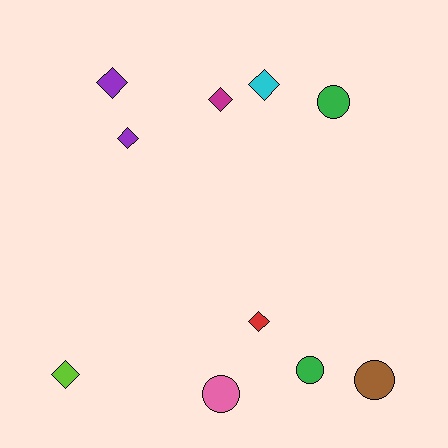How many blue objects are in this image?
There are no blue objects.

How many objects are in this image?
There are 10 objects.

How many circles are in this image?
There are 4 circles.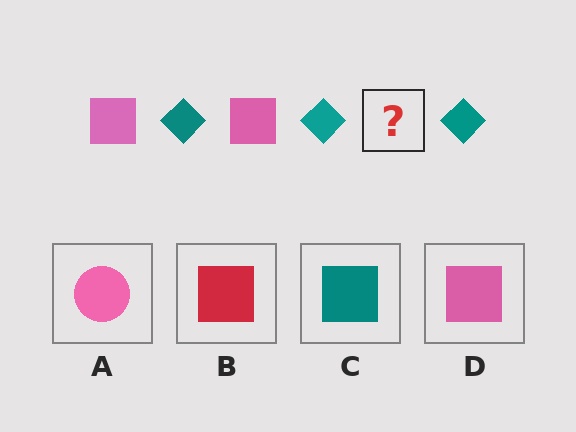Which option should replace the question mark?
Option D.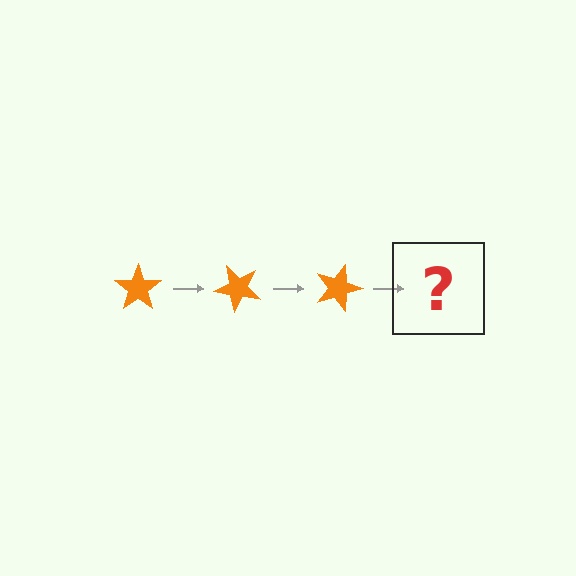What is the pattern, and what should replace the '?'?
The pattern is that the star rotates 45 degrees each step. The '?' should be an orange star rotated 135 degrees.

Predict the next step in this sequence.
The next step is an orange star rotated 135 degrees.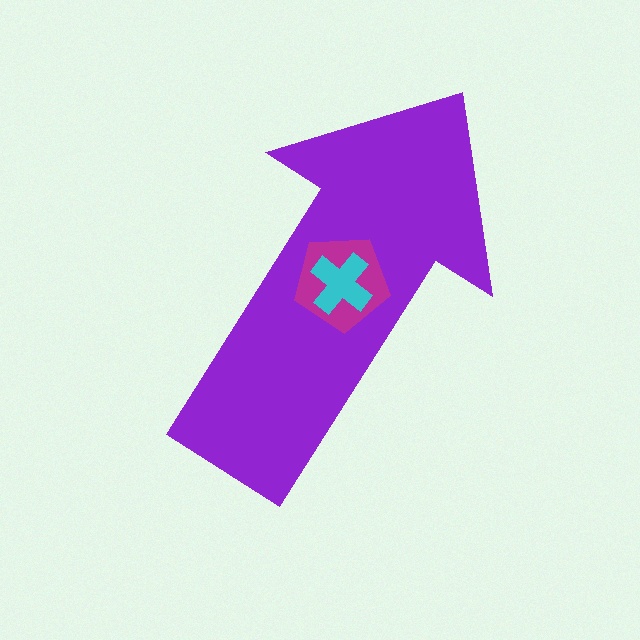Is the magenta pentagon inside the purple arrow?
Yes.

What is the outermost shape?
The purple arrow.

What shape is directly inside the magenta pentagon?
The cyan cross.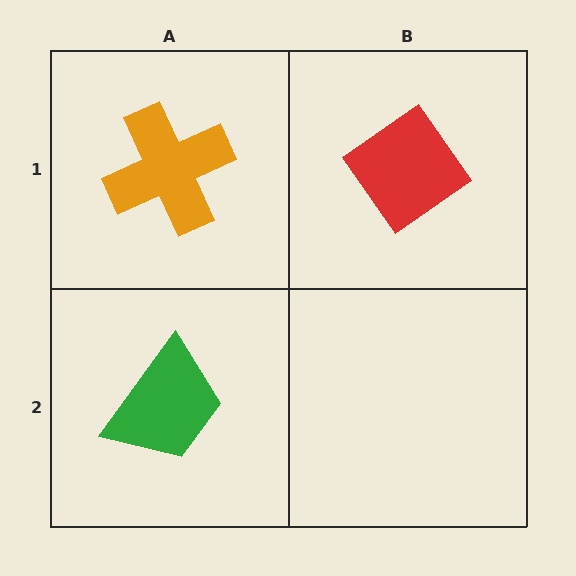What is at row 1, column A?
An orange cross.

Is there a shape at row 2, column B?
No, that cell is empty.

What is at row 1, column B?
A red diamond.